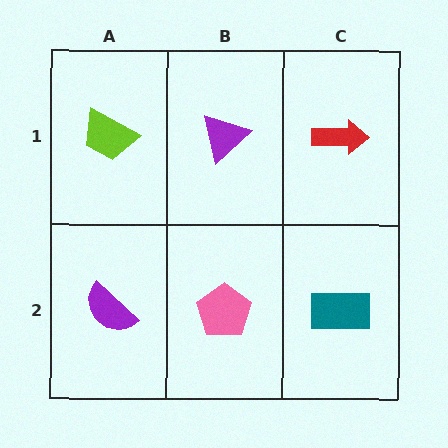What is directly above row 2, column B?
A purple triangle.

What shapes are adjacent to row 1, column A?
A purple semicircle (row 2, column A), a purple triangle (row 1, column B).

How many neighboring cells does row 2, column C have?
2.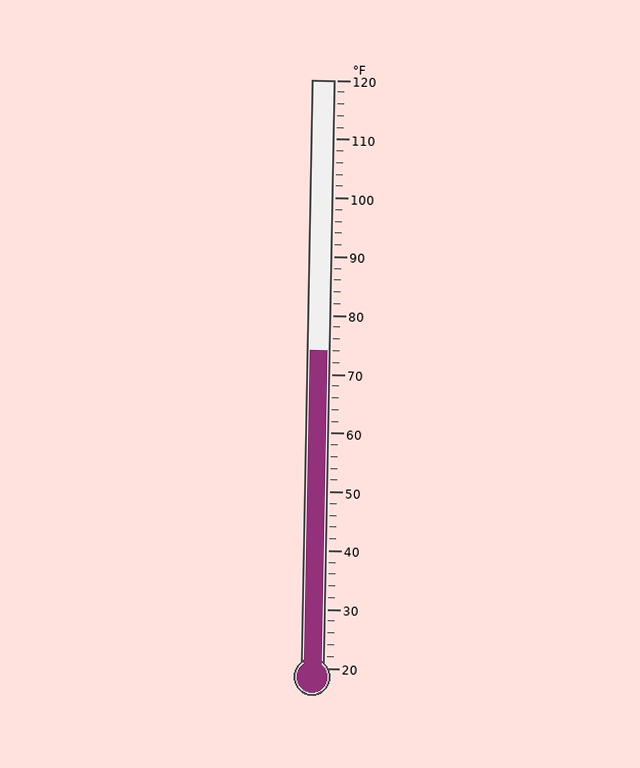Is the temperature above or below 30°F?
The temperature is above 30°F.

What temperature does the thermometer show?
The thermometer shows approximately 74°F.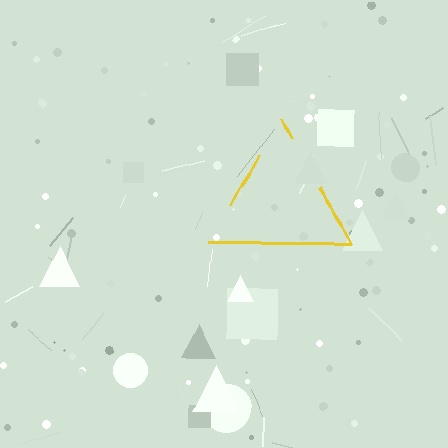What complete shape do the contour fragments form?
The contour fragments form a triangle.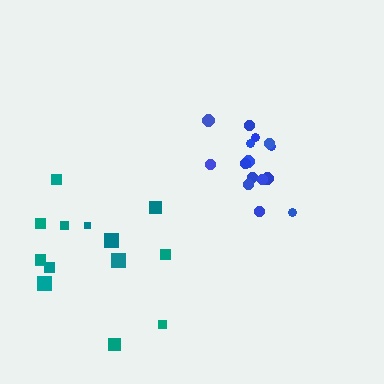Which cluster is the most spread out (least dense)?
Teal.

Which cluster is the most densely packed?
Blue.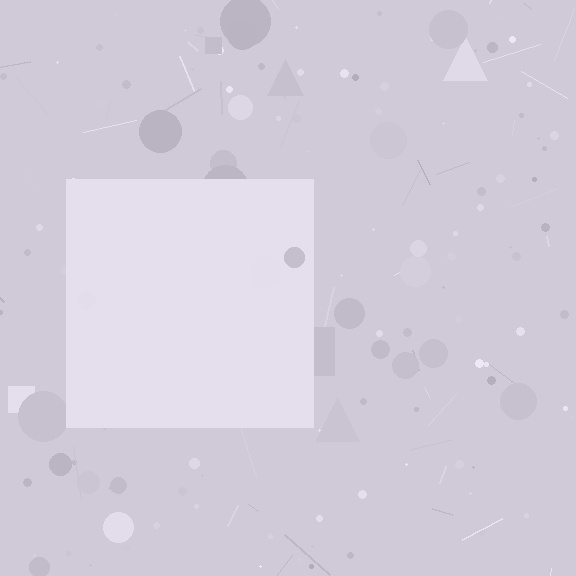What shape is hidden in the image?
A square is hidden in the image.